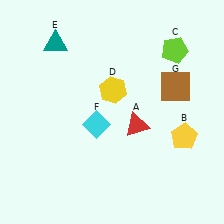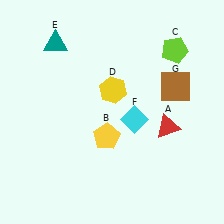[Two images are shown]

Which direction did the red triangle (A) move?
The red triangle (A) moved right.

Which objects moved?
The objects that moved are: the red triangle (A), the yellow pentagon (B), the cyan diamond (F).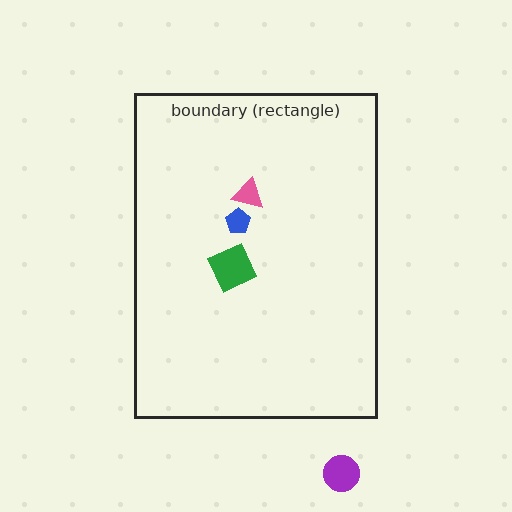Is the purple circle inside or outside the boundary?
Outside.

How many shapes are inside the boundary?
3 inside, 1 outside.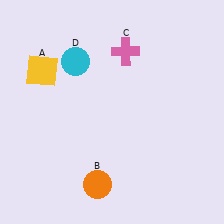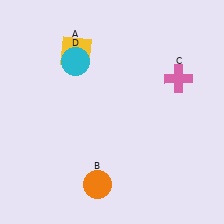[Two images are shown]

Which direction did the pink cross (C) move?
The pink cross (C) moved right.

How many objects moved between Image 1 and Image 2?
2 objects moved between the two images.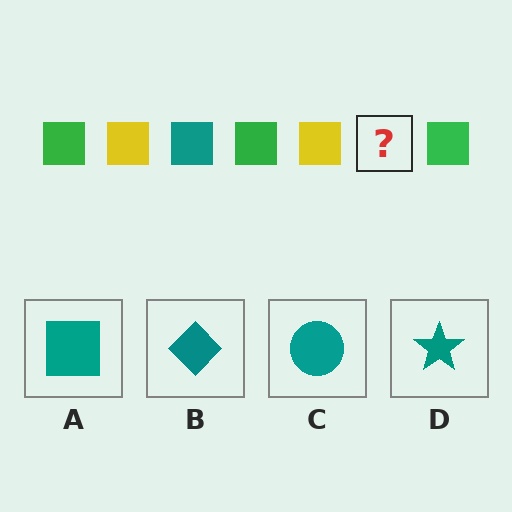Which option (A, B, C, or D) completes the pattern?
A.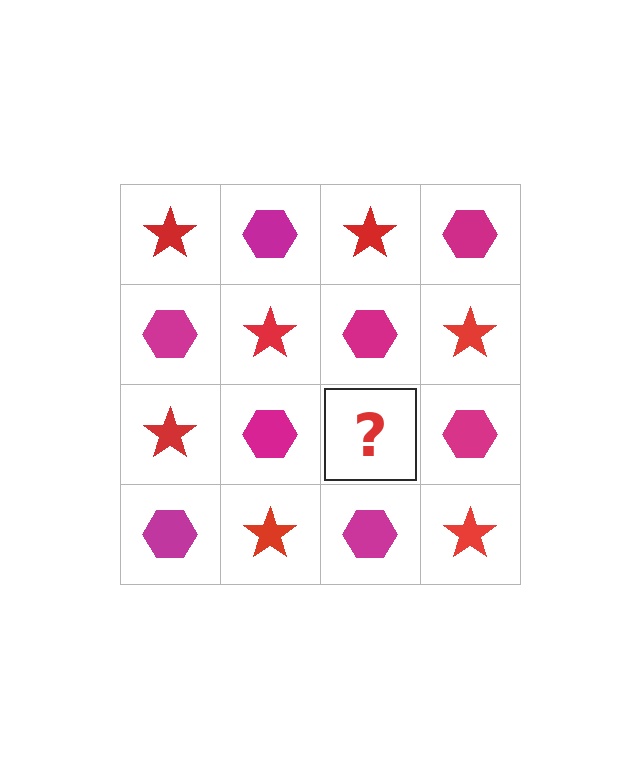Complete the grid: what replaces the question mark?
The question mark should be replaced with a red star.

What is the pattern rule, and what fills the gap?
The rule is that it alternates red star and magenta hexagon in a checkerboard pattern. The gap should be filled with a red star.